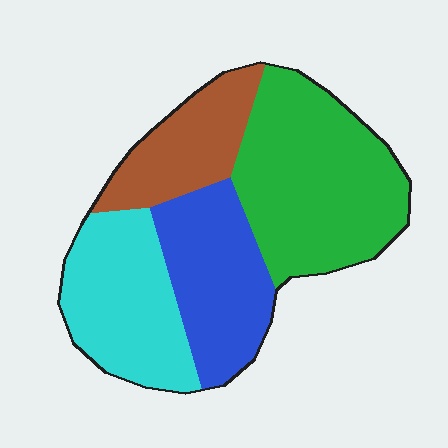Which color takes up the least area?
Brown, at roughly 15%.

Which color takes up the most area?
Green, at roughly 35%.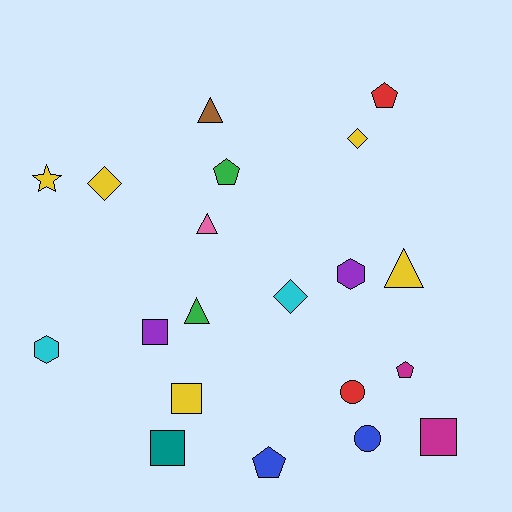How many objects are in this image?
There are 20 objects.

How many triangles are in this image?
There are 4 triangles.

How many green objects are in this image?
There are 2 green objects.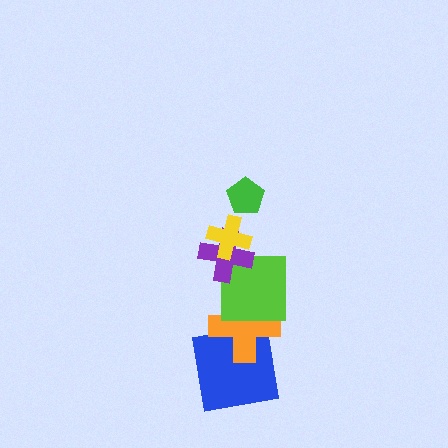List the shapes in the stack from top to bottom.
From top to bottom: the green pentagon, the yellow cross, the purple cross, the lime square, the orange cross, the blue square.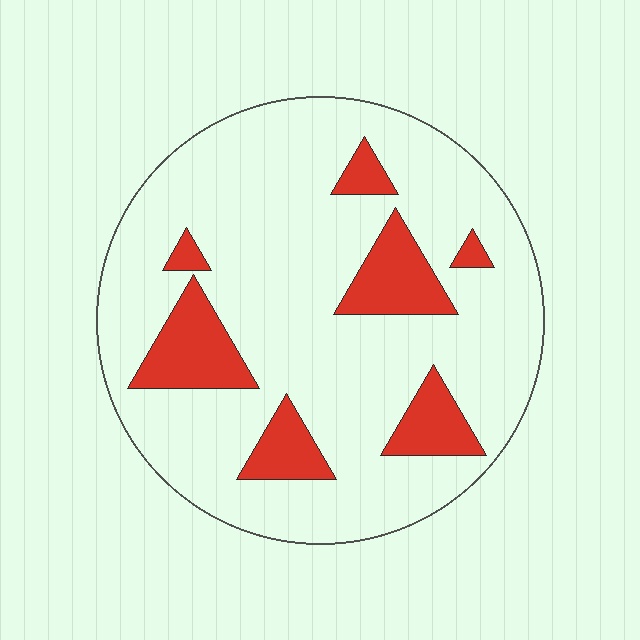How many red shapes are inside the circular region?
7.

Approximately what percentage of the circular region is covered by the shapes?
Approximately 20%.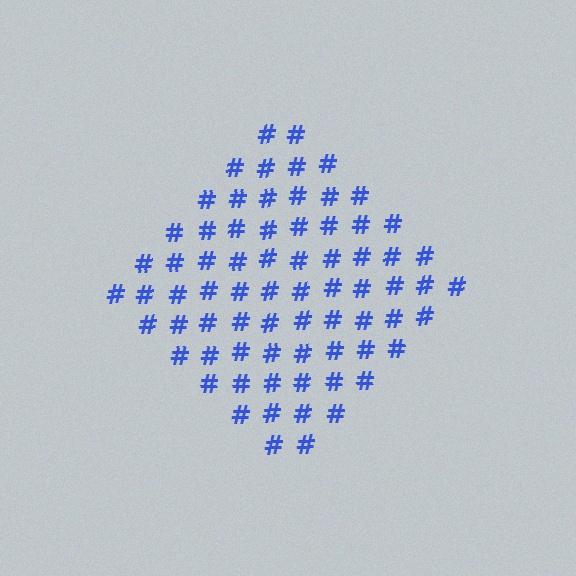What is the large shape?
The large shape is a diamond.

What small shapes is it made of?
It is made of small hash symbols.